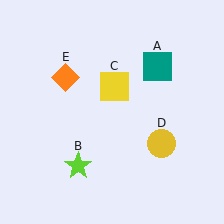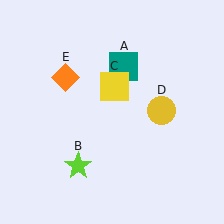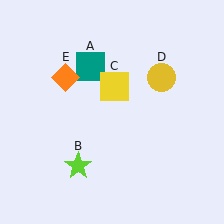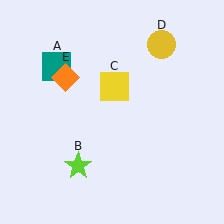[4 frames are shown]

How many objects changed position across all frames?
2 objects changed position: teal square (object A), yellow circle (object D).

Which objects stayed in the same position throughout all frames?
Lime star (object B) and yellow square (object C) and orange diamond (object E) remained stationary.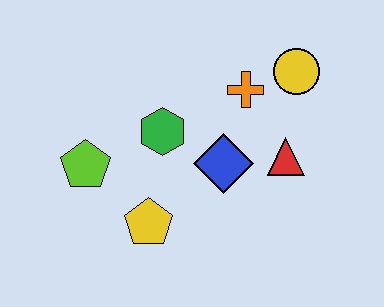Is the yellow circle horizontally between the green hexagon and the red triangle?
No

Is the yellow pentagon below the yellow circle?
Yes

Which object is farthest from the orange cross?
The lime pentagon is farthest from the orange cross.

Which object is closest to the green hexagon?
The blue diamond is closest to the green hexagon.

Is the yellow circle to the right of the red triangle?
Yes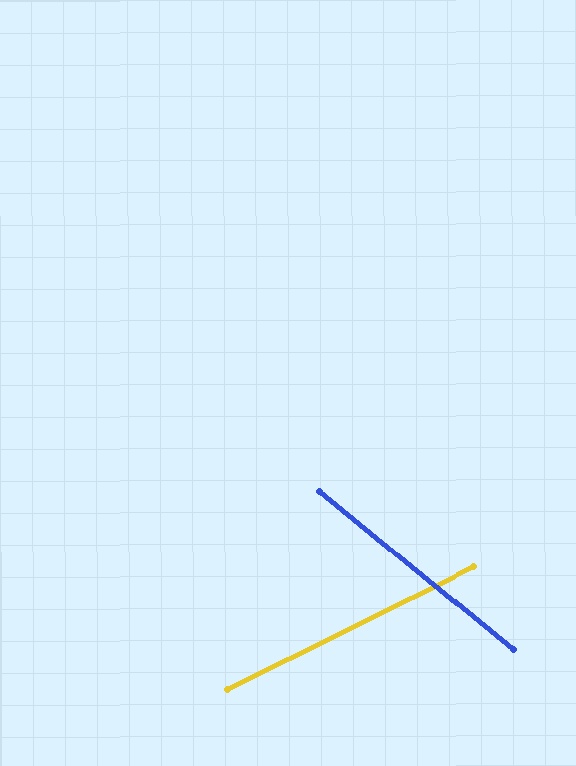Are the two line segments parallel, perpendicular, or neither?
Neither parallel nor perpendicular — they differ by about 66°.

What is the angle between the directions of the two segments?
Approximately 66 degrees.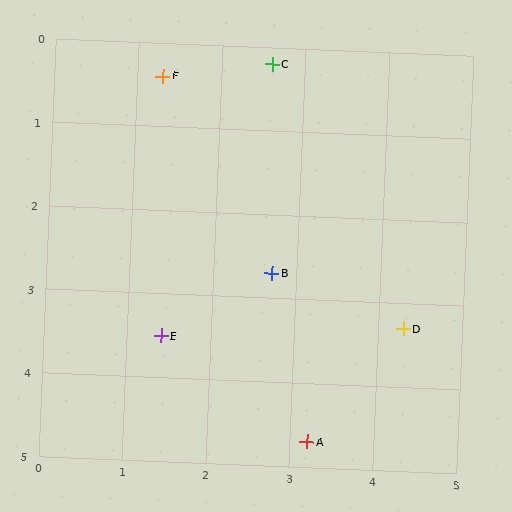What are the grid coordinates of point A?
Point A is at approximately (3.2, 4.7).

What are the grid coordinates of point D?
Point D is at approximately (4.3, 3.3).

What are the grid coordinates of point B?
Point B is at approximately (2.7, 2.7).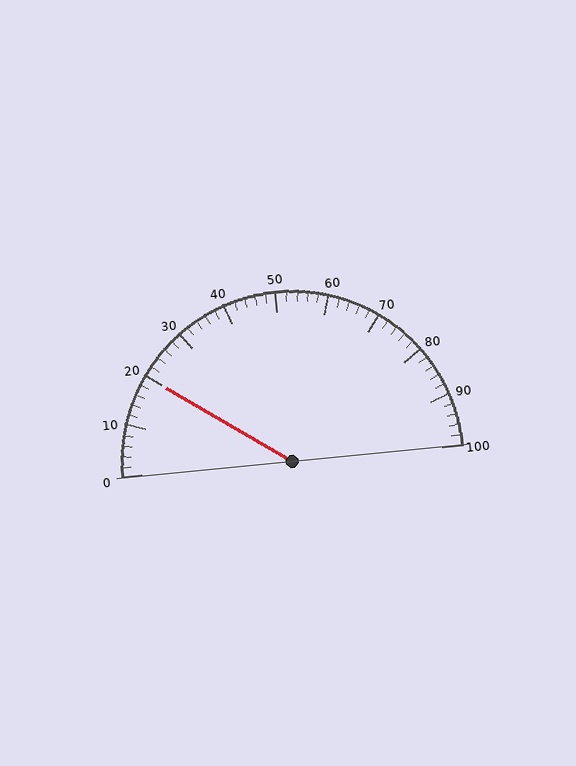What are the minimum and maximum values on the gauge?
The gauge ranges from 0 to 100.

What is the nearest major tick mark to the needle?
The nearest major tick mark is 20.